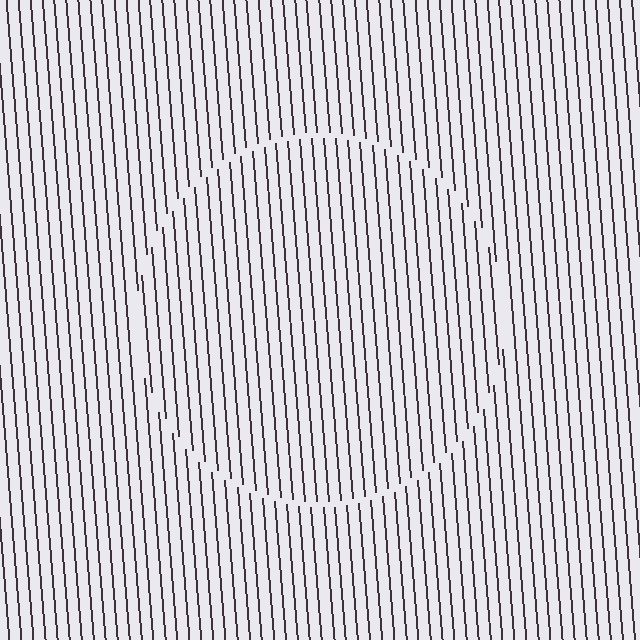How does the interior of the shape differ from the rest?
The interior of the shape contains the same grating, shifted by half a period — the contour is defined by the phase discontinuity where line-ends from the inner and outer gratings abut.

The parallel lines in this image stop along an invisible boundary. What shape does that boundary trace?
An illusory circle. The interior of the shape contains the same grating, shifted by half a period — the contour is defined by the phase discontinuity where line-ends from the inner and outer gratings abut.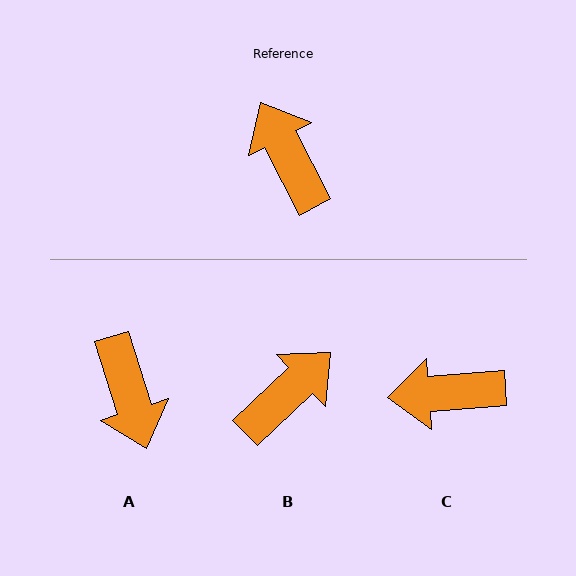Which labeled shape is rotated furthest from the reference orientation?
A, about 170 degrees away.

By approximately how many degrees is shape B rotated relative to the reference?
Approximately 74 degrees clockwise.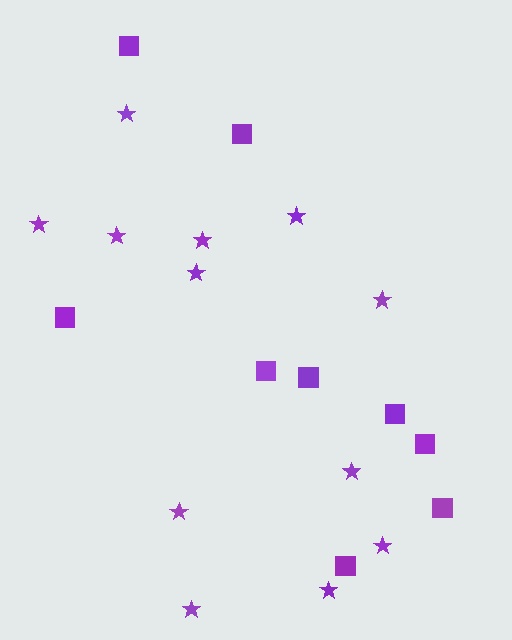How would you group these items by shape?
There are 2 groups: one group of stars (12) and one group of squares (9).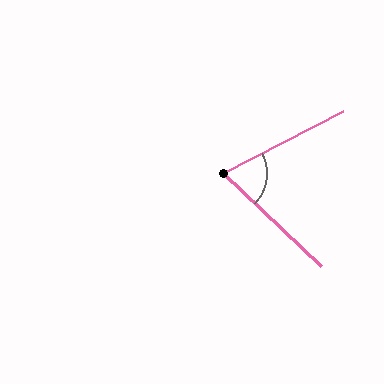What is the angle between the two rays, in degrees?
Approximately 71 degrees.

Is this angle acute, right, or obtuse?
It is acute.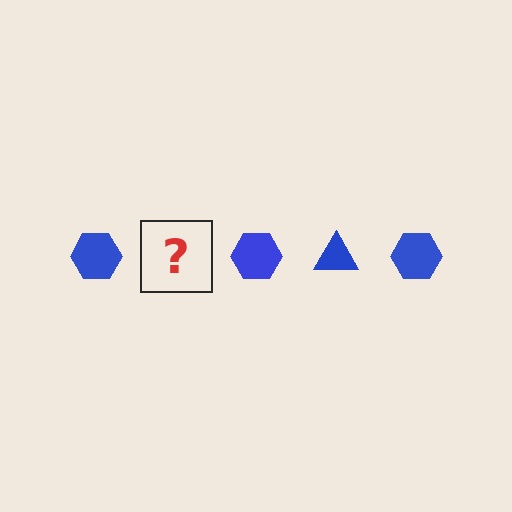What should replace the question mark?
The question mark should be replaced with a blue triangle.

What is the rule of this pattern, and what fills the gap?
The rule is that the pattern cycles through hexagon, triangle shapes in blue. The gap should be filled with a blue triangle.